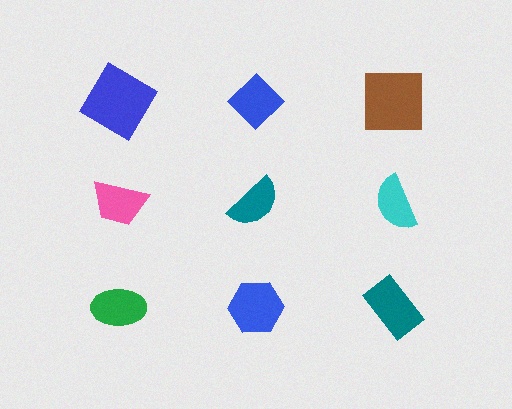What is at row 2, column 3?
A cyan semicircle.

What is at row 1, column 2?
A blue diamond.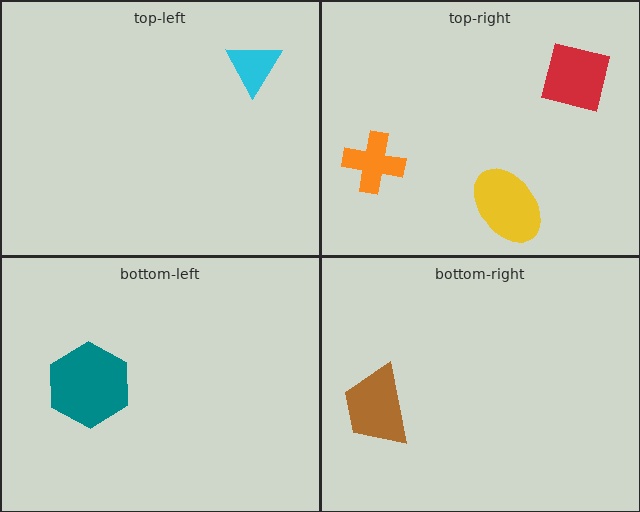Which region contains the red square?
The top-right region.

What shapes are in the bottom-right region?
The brown trapezoid.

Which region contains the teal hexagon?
The bottom-left region.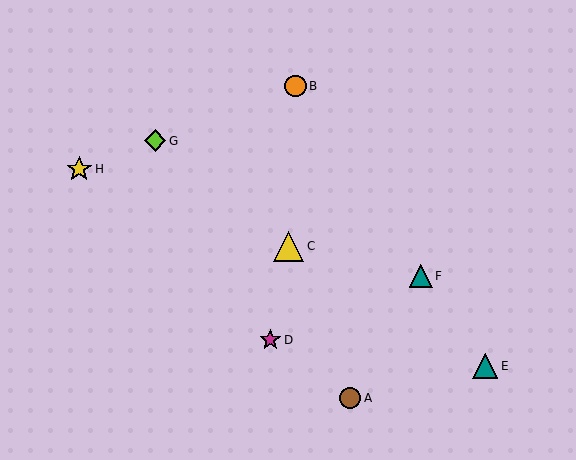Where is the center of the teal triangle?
The center of the teal triangle is at (485, 366).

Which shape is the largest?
The yellow triangle (labeled C) is the largest.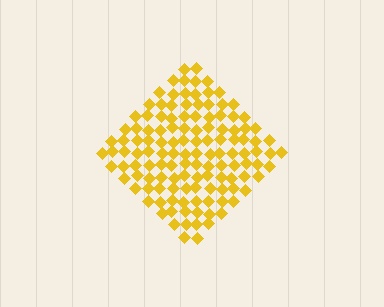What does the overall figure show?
The overall figure shows a diamond.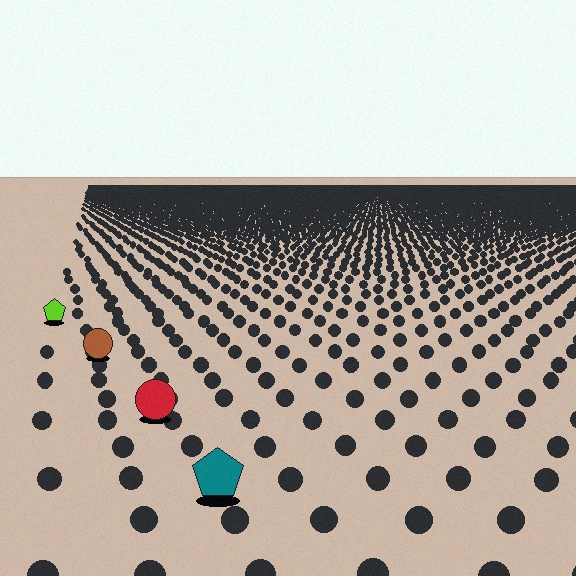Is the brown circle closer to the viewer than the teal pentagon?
No. The teal pentagon is closer — you can tell from the texture gradient: the ground texture is coarser near it.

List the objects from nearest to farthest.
From nearest to farthest: the teal pentagon, the red circle, the brown circle, the lime pentagon.